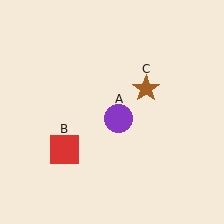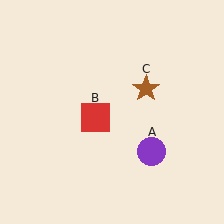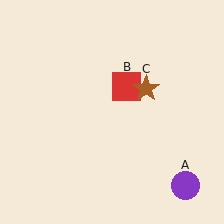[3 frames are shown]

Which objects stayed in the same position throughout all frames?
Brown star (object C) remained stationary.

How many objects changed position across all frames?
2 objects changed position: purple circle (object A), red square (object B).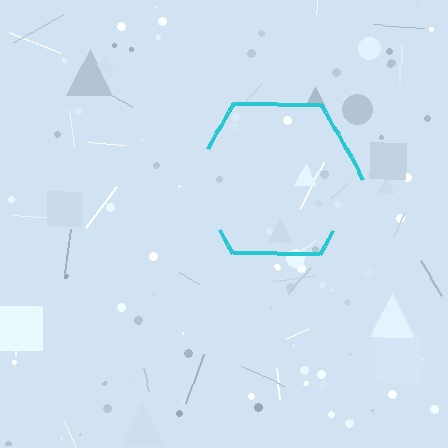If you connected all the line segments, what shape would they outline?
They would outline a hexagon.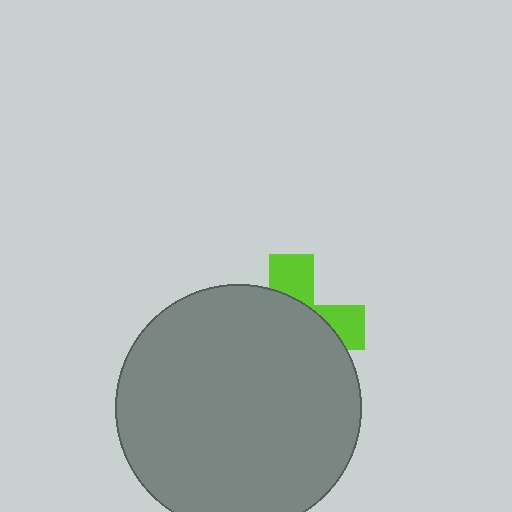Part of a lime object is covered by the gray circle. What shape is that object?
It is a cross.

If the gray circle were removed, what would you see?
You would see the complete lime cross.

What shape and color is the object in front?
The object in front is a gray circle.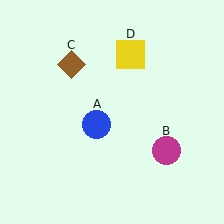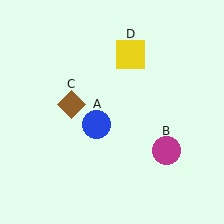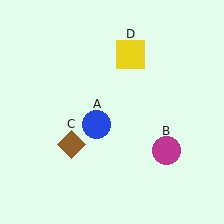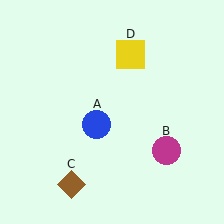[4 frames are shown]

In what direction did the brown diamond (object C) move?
The brown diamond (object C) moved down.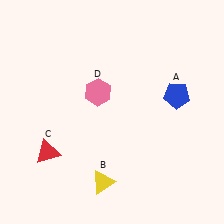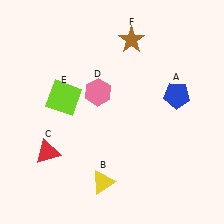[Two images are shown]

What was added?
A lime square (E), a brown star (F) were added in Image 2.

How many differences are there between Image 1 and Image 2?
There are 2 differences between the two images.